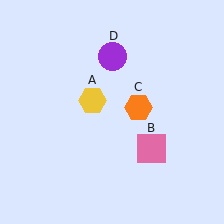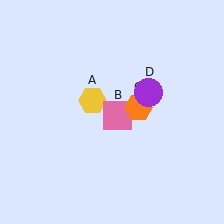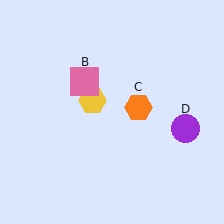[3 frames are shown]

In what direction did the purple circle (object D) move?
The purple circle (object D) moved down and to the right.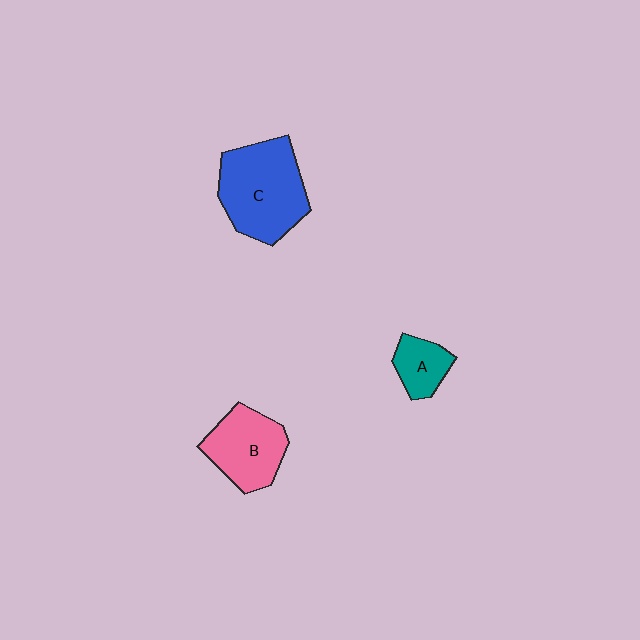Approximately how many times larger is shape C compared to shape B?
Approximately 1.4 times.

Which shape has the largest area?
Shape C (blue).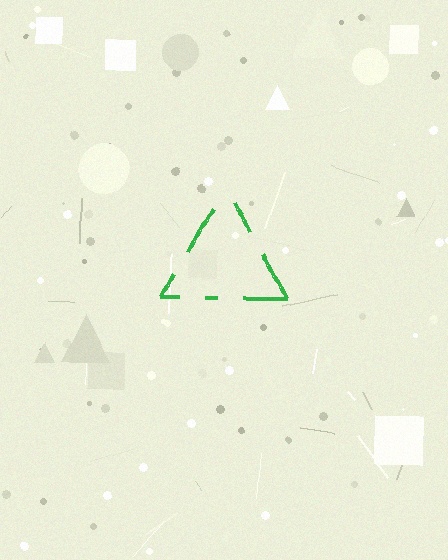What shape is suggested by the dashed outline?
The dashed outline suggests a triangle.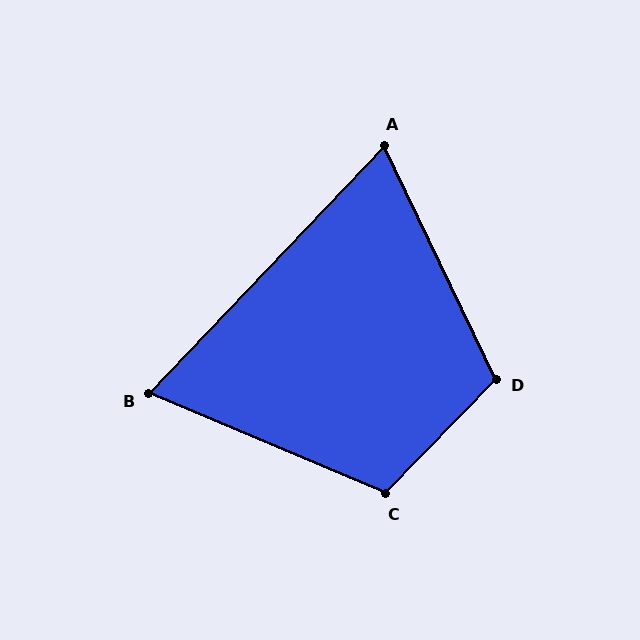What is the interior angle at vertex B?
Approximately 70 degrees (acute).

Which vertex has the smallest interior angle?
A, at approximately 69 degrees.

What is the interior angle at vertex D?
Approximately 110 degrees (obtuse).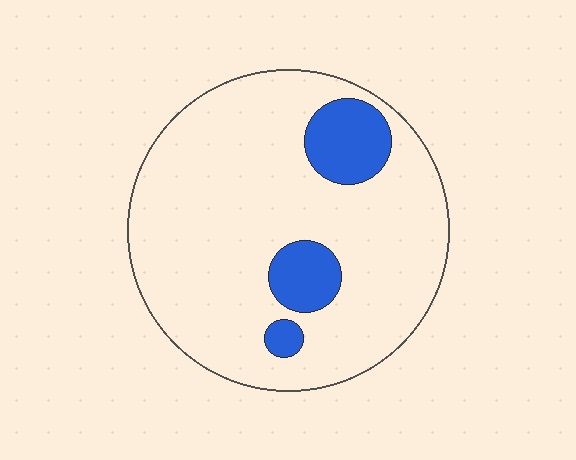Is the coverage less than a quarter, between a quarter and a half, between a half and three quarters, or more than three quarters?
Less than a quarter.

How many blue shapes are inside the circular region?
3.